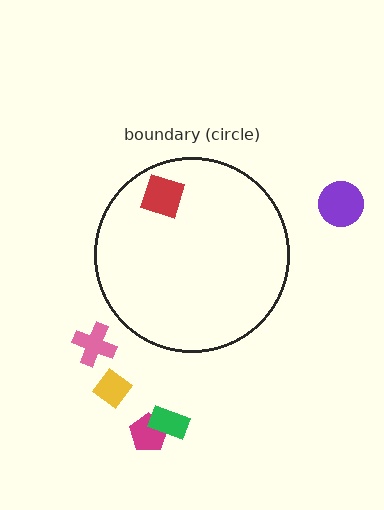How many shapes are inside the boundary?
1 inside, 5 outside.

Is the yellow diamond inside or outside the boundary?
Outside.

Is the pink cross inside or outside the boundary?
Outside.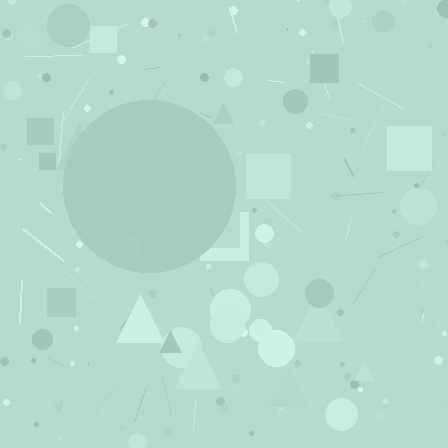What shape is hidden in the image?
A circle is hidden in the image.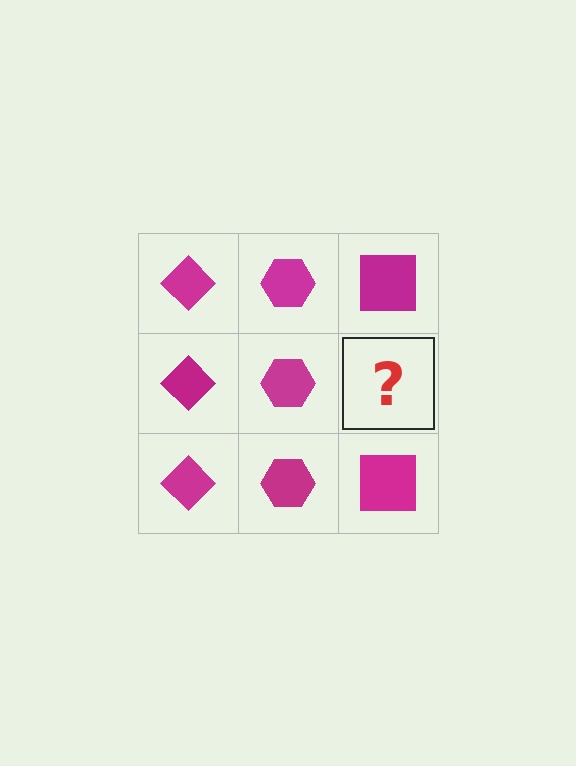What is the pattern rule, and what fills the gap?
The rule is that each column has a consistent shape. The gap should be filled with a magenta square.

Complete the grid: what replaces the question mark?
The question mark should be replaced with a magenta square.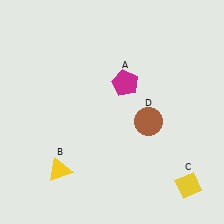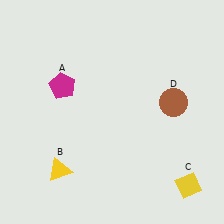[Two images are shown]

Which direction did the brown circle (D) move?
The brown circle (D) moved right.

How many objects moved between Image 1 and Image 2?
2 objects moved between the two images.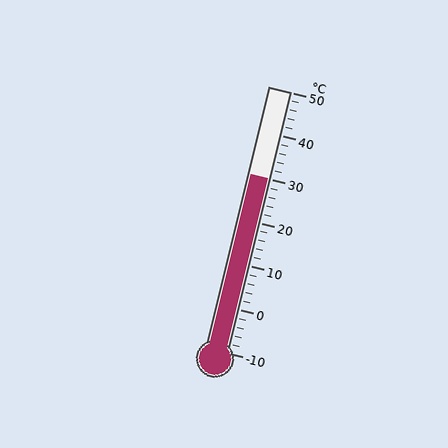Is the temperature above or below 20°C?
The temperature is above 20°C.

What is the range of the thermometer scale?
The thermometer scale ranges from -10°C to 50°C.